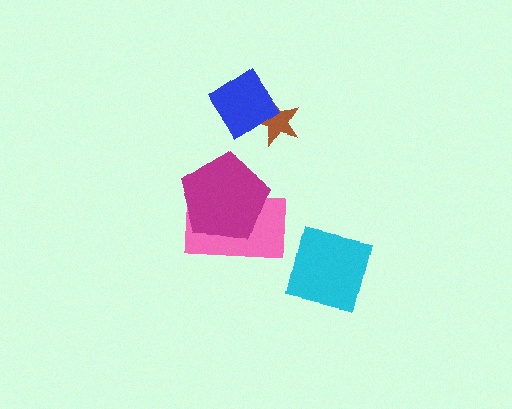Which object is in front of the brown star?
The blue diamond is in front of the brown star.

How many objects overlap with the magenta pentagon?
1 object overlaps with the magenta pentagon.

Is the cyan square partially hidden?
No, no other shape covers it.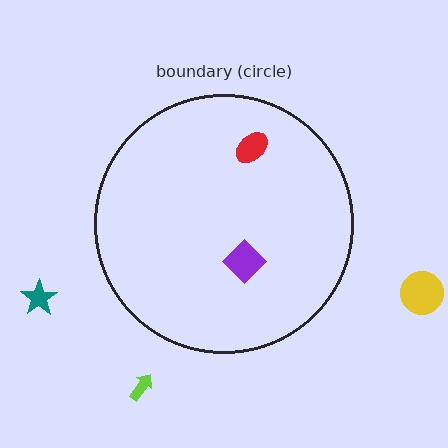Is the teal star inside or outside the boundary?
Outside.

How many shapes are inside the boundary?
2 inside, 3 outside.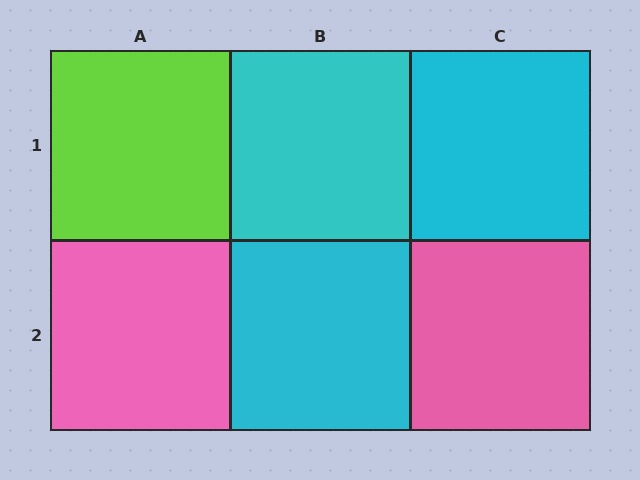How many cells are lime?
1 cell is lime.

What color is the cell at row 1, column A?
Lime.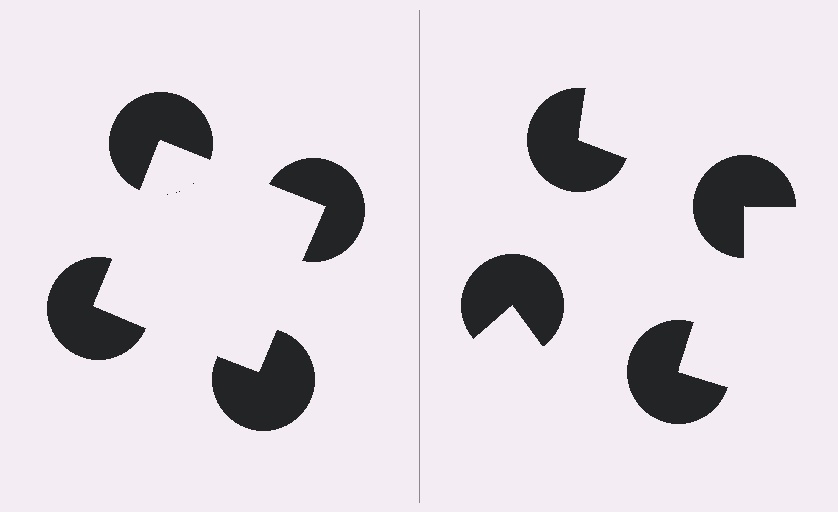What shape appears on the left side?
An illusory square.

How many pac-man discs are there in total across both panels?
8 — 4 on each side.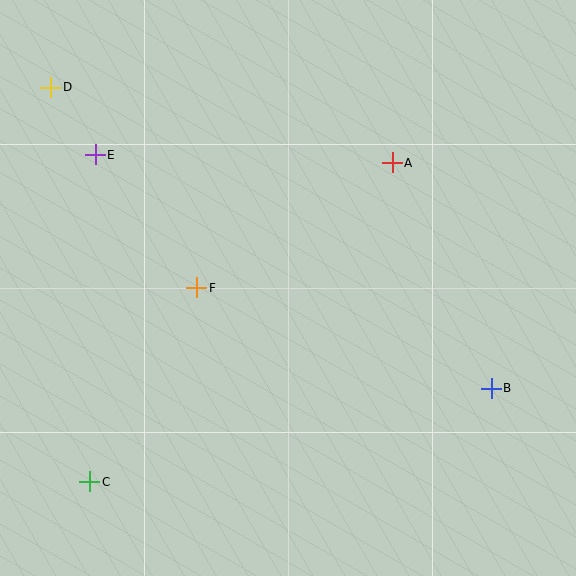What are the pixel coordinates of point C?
Point C is at (90, 482).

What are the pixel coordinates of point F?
Point F is at (197, 288).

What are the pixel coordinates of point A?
Point A is at (392, 163).